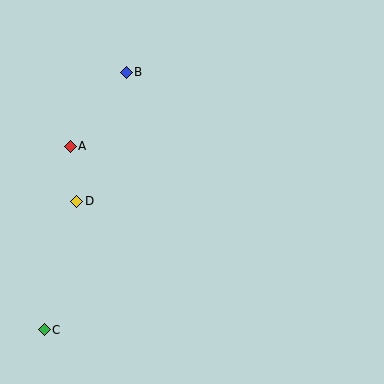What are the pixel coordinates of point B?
Point B is at (126, 72).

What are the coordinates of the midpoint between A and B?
The midpoint between A and B is at (98, 109).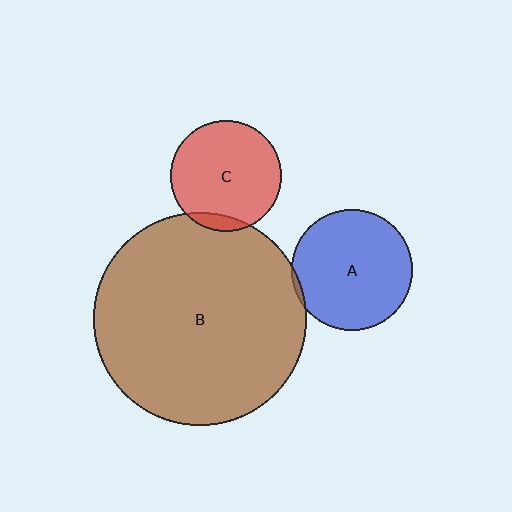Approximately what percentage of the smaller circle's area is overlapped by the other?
Approximately 5%.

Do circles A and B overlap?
Yes.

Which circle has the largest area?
Circle B (brown).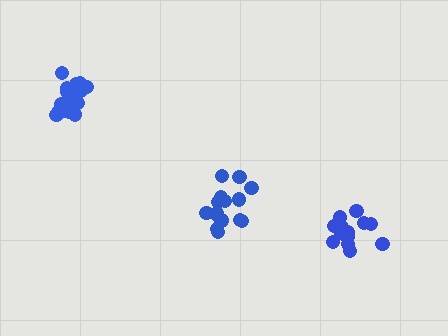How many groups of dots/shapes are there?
There are 3 groups.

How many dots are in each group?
Group 1: 15 dots, Group 2: 16 dots, Group 3: 13 dots (44 total).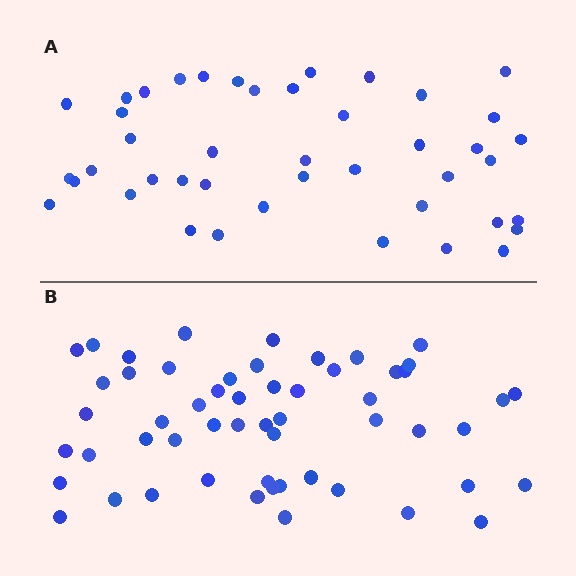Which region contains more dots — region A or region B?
Region B (the bottom region) has more dots.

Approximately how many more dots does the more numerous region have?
Region B has roughly 12 or so more dots than region A.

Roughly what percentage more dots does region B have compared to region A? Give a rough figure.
About 30% more.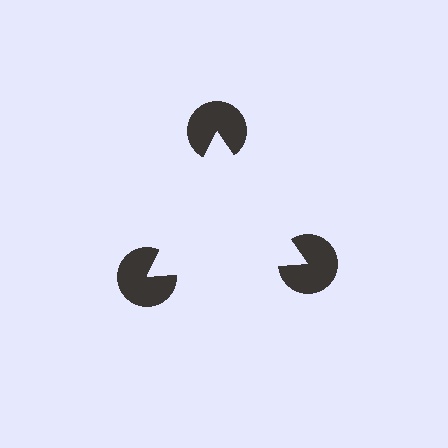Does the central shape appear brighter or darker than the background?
It typically appears slightly brighter than the background, even though no actual brightness change is drawn.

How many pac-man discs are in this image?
There are 3 — one at each vertex of the illusory triangle.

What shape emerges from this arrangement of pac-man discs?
An illusory triangle — its edges are inferred from the aligned wedge cuts in the pac-man discs, not physically drawn.